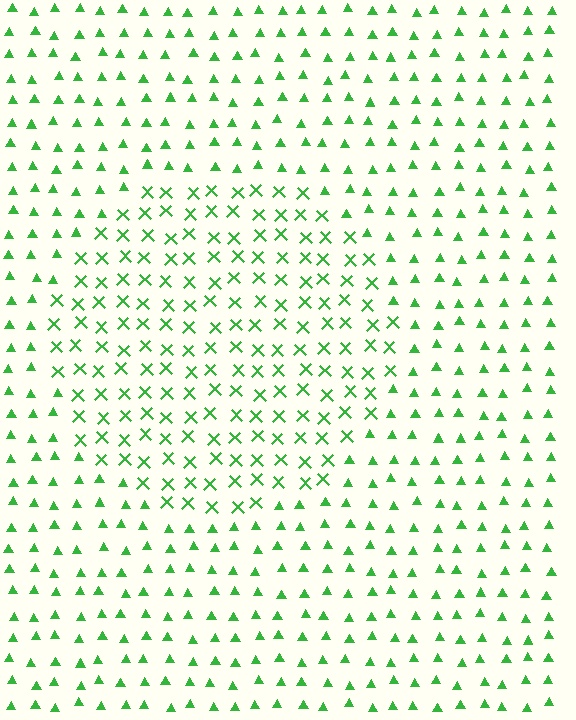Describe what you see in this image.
The image is filled with small green elements arranged in a uniform grid. A circle-shaped region contains X marks, while the surrounding area contains triangles. The boundary is defined purely by the change in element shape.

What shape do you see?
I see a circle.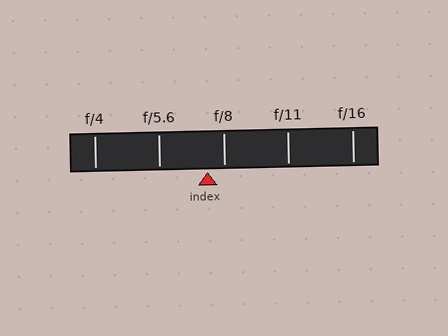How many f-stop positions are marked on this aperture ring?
There are 5 f-stop positions marked.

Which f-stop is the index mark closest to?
The index mark is closest to f/8.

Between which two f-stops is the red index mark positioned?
The index mark is between f/5.6 and f/8.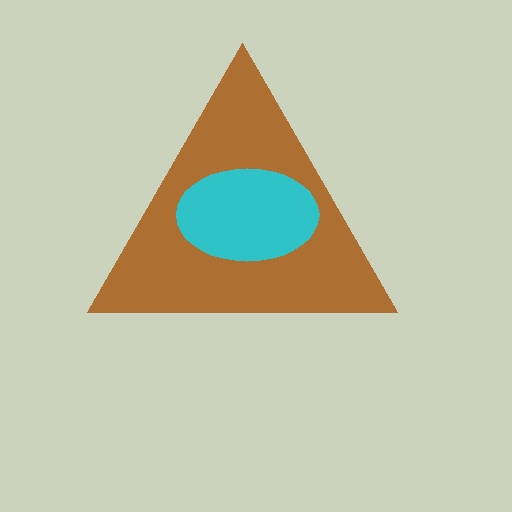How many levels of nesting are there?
2.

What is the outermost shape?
The brown triangle.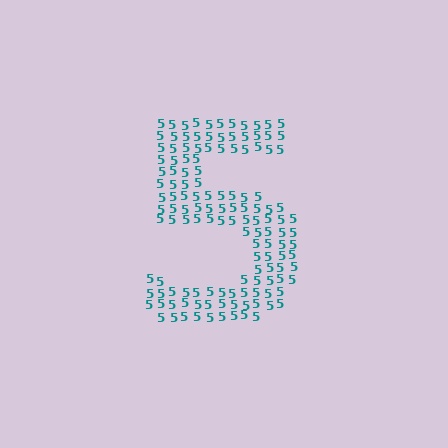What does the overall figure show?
The overall figure shows the digit 5.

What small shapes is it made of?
It is made of small digit 5's.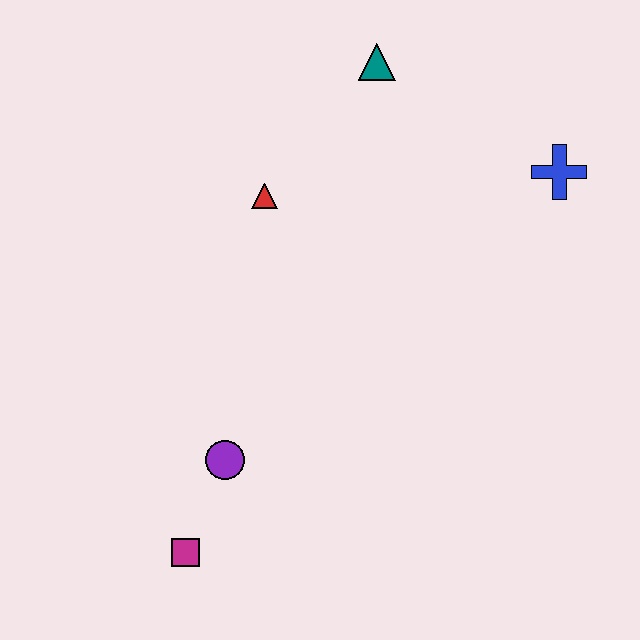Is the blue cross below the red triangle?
No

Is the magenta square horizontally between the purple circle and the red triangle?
No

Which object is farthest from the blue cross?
The magenta square is farthest from the blue cross.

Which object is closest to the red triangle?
The teal triangle is closest to the red triangle.